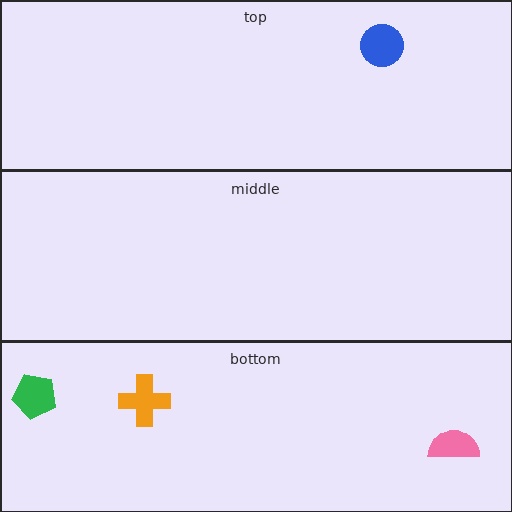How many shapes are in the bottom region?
3.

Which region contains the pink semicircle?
The bottom region.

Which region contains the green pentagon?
The bottom region.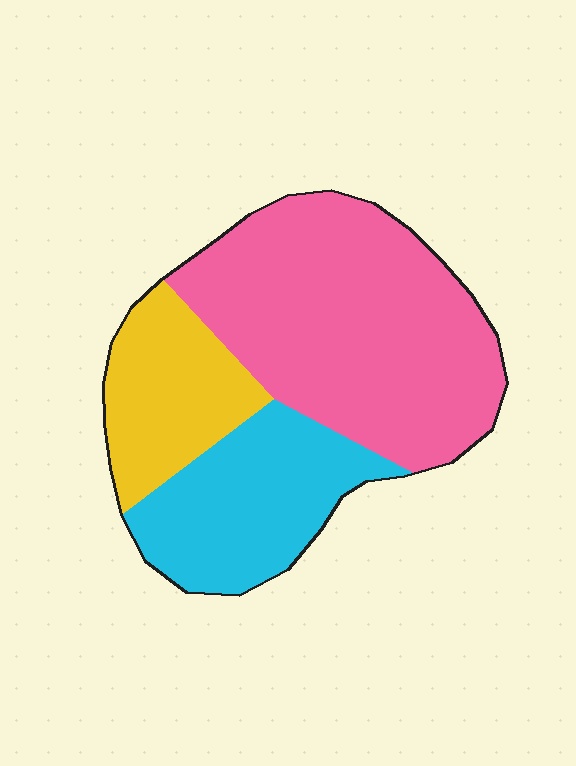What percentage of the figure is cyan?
Cyan covers around 25% of the figure.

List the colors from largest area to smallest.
From largest to smallest: pink, cyan, yellow.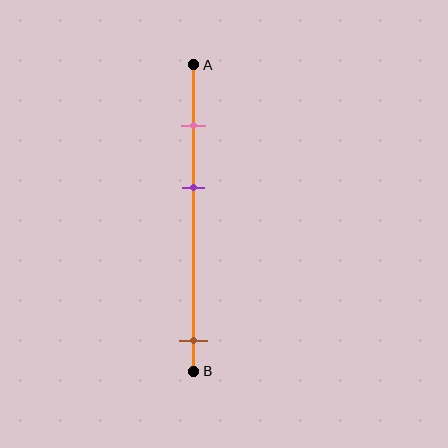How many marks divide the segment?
There are 3 marks dividing the segment.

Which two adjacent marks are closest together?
The pink and purple marks are the closest adjacent pair.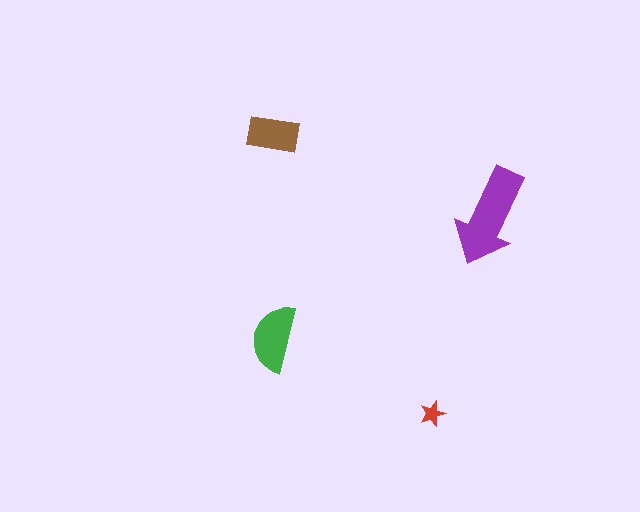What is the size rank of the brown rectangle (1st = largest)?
3rd.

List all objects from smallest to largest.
The red star, the brown rectangle, the green semicircle, the purple arrow.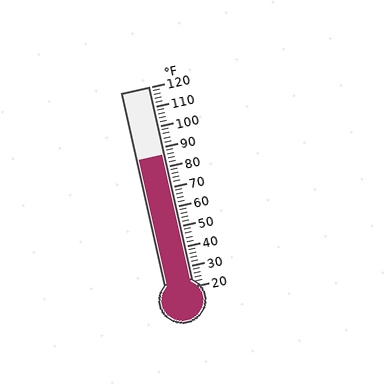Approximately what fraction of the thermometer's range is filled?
The thermometer is filled to approximately 65% of its range.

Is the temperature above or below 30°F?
The temperature is above 30°F.